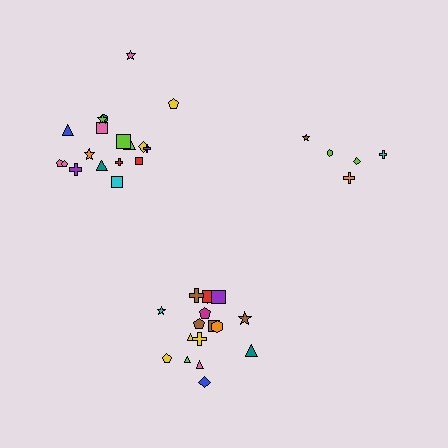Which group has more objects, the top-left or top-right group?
The top-left group.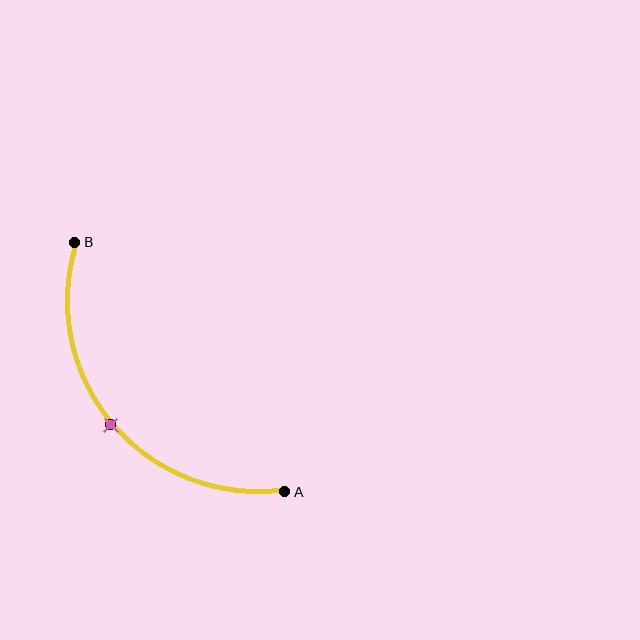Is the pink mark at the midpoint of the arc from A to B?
Yes. The pink mark lies on the arc at equal arc-length from both A and B — it is the arc midpoint.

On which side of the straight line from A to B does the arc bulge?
The arc bulges below and to the left of the straight line connecting A and B.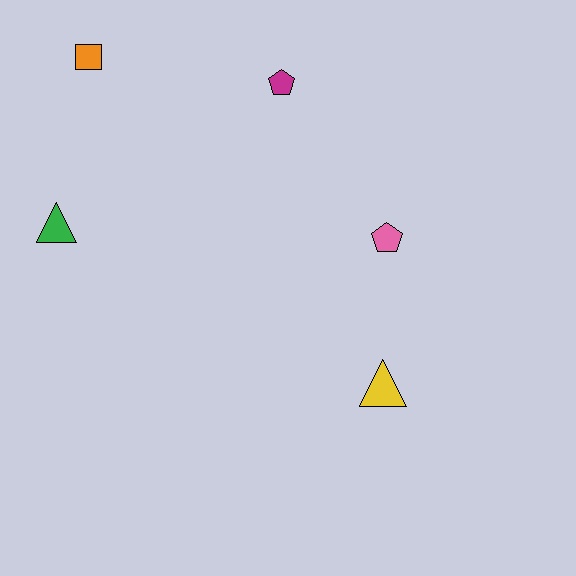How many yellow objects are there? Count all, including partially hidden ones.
There is 1 yellow object.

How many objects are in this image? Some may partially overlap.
There are 5 objects.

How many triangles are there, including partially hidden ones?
There are 2 triangles.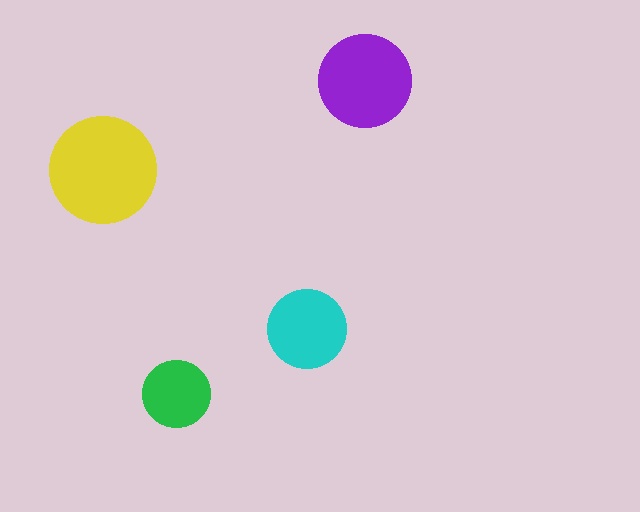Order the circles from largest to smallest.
the yellow one, the purple one, the cyan one, the green one.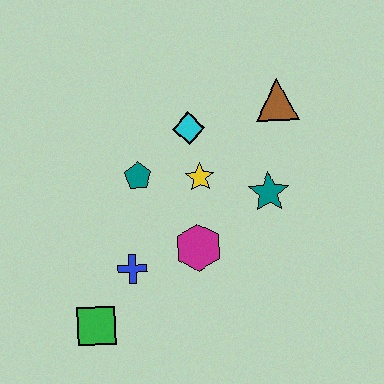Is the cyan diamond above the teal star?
Yes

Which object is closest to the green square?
The blue cross is closest to the green square.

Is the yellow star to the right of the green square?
Yes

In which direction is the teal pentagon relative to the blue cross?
The teal pentagon is above the blue cross.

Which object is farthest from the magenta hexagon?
The brown triangle is farthest from the magenta hexagon.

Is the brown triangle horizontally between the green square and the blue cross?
No